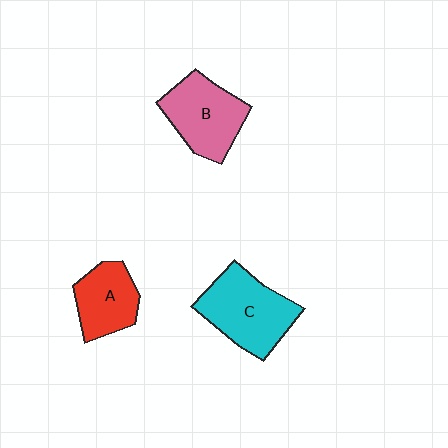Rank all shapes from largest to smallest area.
From largest to smallest: C (cyan), B (pink), A (red).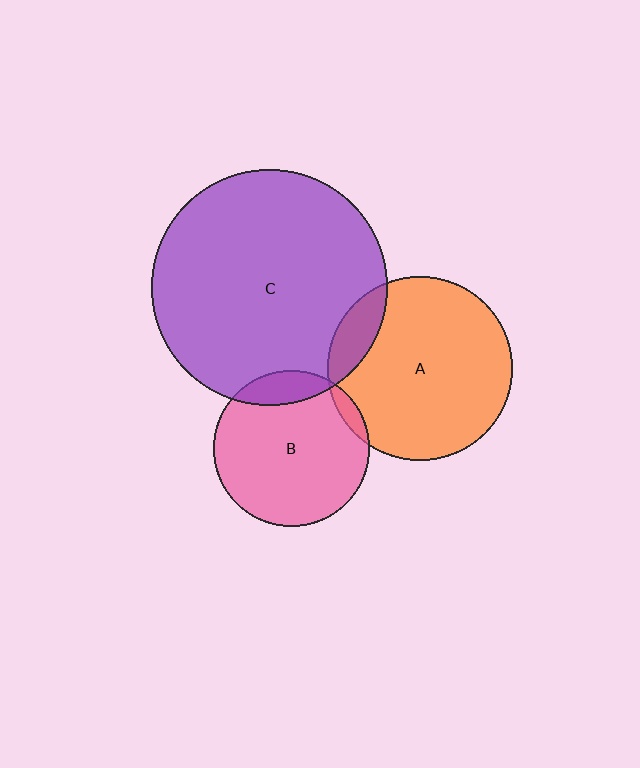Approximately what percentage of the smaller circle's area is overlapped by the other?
Approximately 5%.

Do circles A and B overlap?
Yes.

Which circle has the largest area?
Circle C (purple).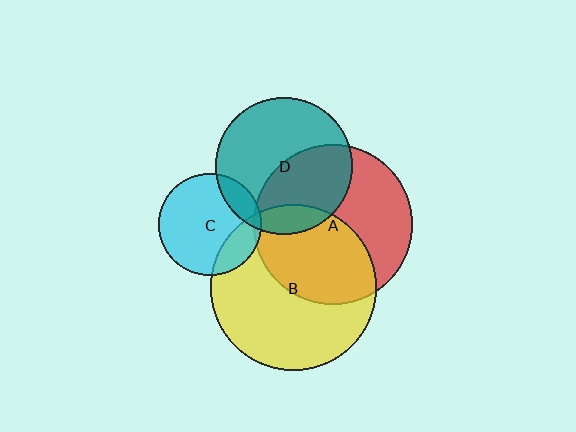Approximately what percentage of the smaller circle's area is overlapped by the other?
Approximately 10%.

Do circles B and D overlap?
Yes.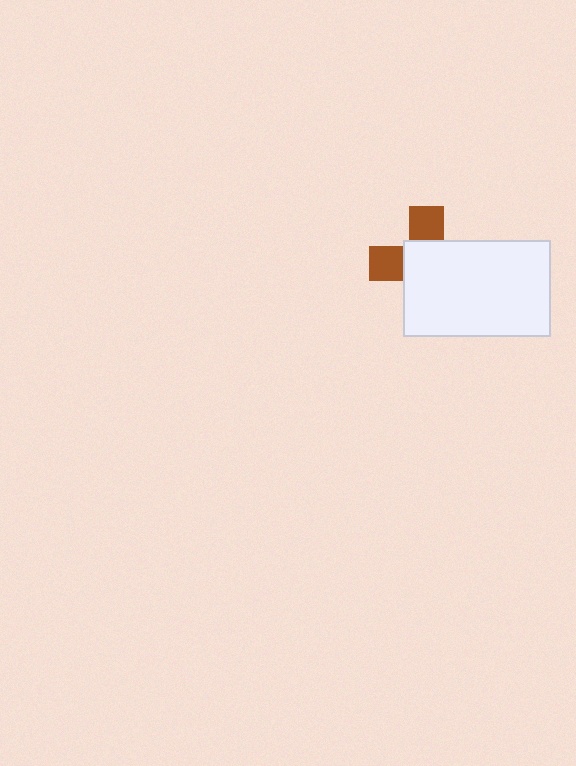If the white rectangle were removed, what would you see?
You would see the complete brown cross.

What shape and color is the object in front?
The object in front is a white rectangle.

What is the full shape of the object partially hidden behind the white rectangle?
The partially hidden object is a brown cross.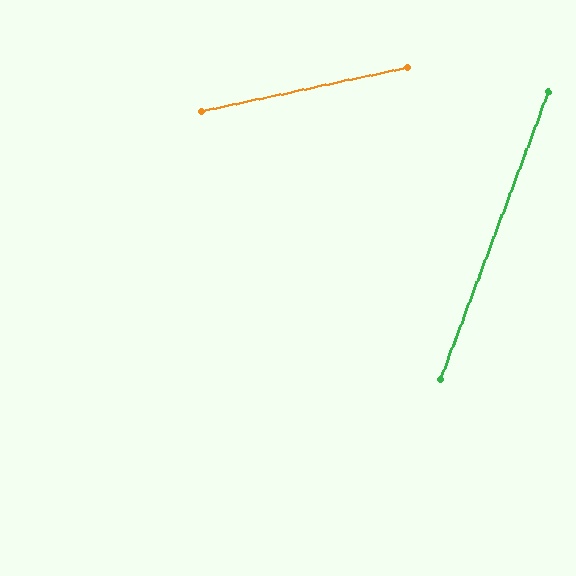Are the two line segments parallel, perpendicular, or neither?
Neither parallel nor perpendicular — they differ by about 57°.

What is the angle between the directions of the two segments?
Approximately 57 degrees.